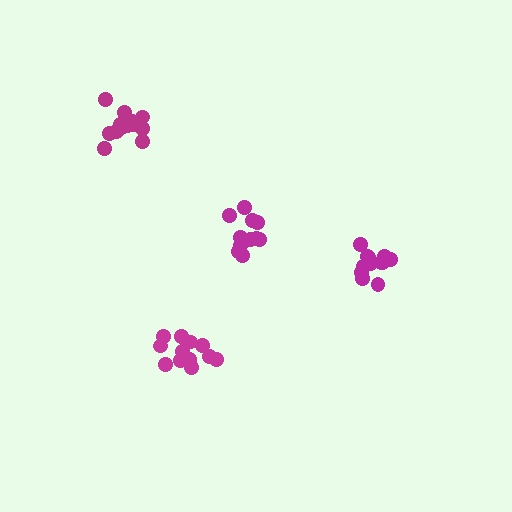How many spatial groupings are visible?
There are 4 spatial groupings.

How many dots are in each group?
Group 1: 13 dots, Group 2: 11 dots, Group 3: 15 dots, Group 4: 12 dots (51 total).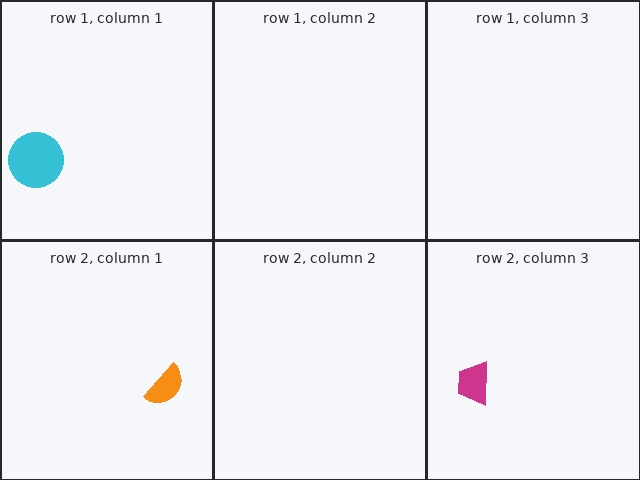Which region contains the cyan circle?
The row 1, column 1 region.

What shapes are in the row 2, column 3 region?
The magenta trapezoid.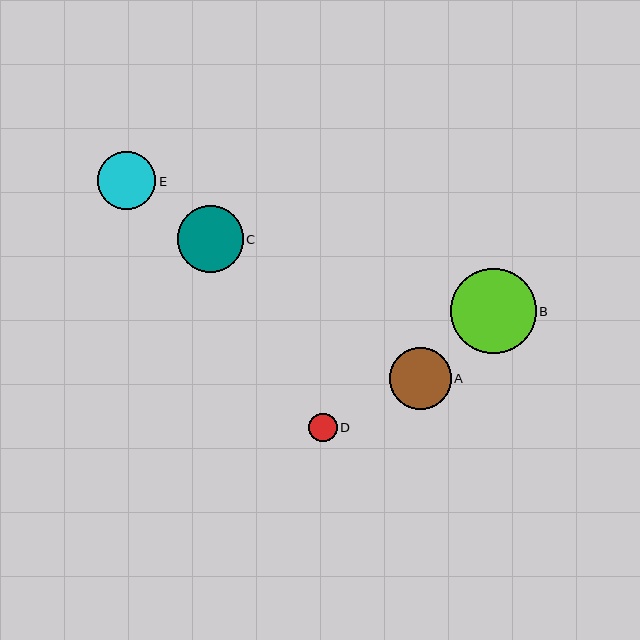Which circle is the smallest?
Circle D is the smallest with a size of approximately 28 pixels.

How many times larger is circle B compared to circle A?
Circle B is approximately 1.4 times the size of circle A.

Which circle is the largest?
Circle B is the largest with a size of approximately 85 pixels.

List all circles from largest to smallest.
From largest to smallest: B, C, A, E, D.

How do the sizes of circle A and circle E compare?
Circle A and circle E are approximately the same size.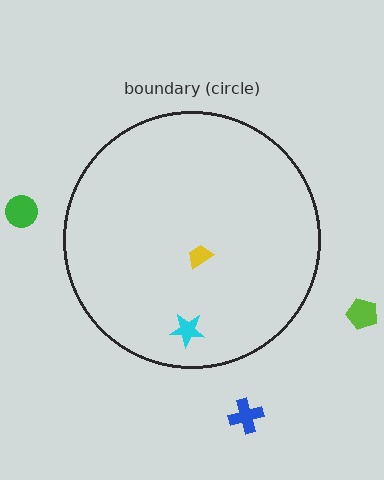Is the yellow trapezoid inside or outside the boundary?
Inside.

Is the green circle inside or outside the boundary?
Outside.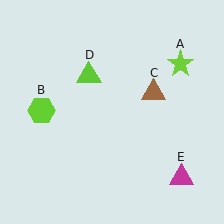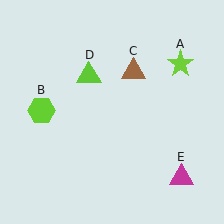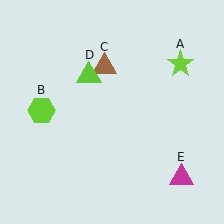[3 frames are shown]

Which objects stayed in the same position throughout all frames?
Lime star (object A) and lime hexagon (object B) and lime triangle (object D) and magenta triangle (object E) remained stationary.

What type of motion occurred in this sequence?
The brown triangle (object C) rotated counterclockwise around the center of the scene.